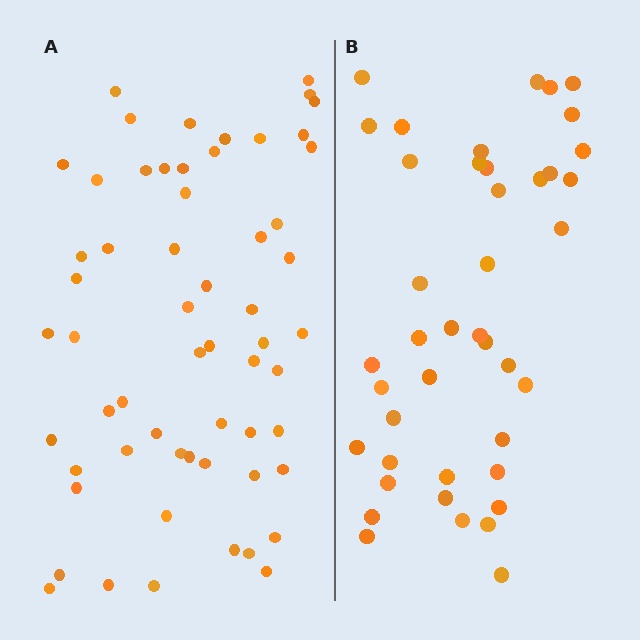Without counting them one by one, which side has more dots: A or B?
Region A (the left region) has more dots.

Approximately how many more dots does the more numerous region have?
Region A has approximately 15 more dots than region B.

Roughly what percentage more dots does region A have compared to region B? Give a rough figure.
About 40% more.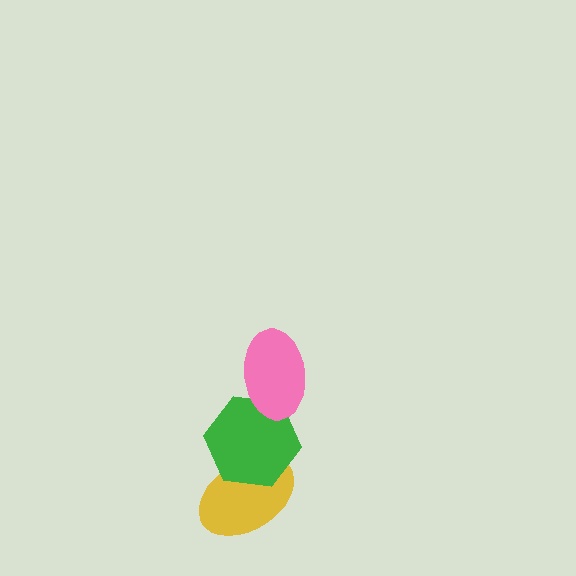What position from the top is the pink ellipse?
The pink ellipse is 1st from the top.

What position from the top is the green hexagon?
The green hexagon is 2nd from the top.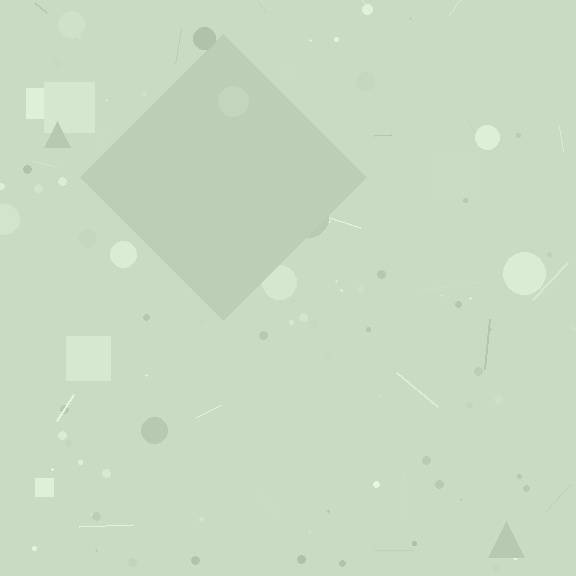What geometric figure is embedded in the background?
A diamond is embedded in the background.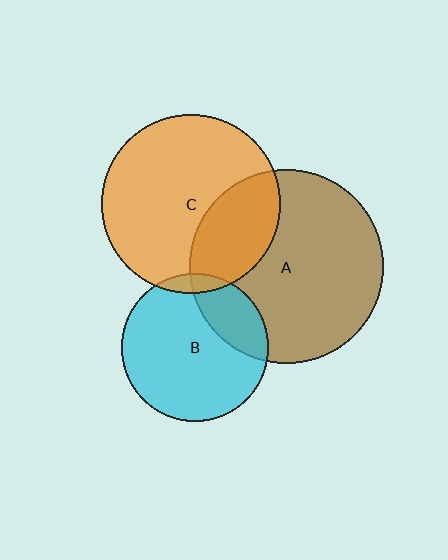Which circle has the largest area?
Circle A (brown).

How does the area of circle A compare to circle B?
Approximately 1.7 times.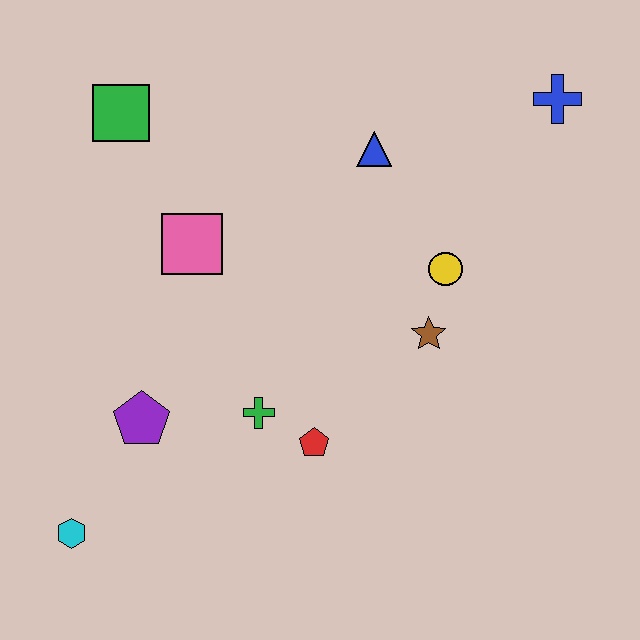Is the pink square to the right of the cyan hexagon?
Yes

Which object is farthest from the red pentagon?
The blue cross is farthest from the red pentagon.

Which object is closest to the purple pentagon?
The green cross is closest to the purple pentagon.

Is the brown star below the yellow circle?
Yes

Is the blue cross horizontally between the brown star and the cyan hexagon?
No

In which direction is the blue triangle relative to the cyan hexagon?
The blue triangle is above the cyan hexagon.